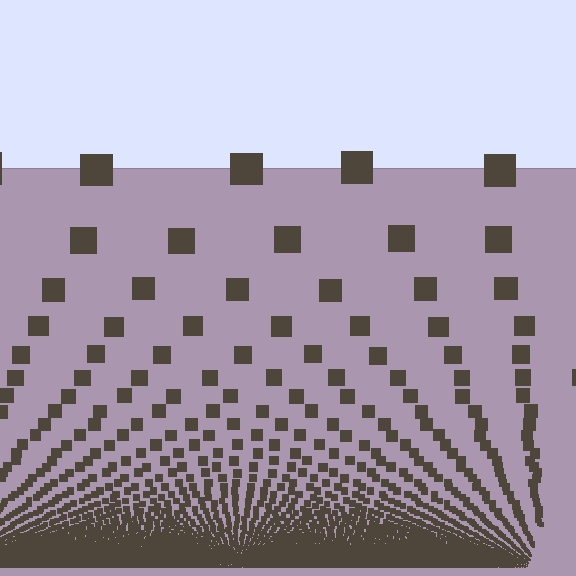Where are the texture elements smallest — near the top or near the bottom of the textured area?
Near the bottom.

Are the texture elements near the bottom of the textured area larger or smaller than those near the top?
Smaller. The gradient is inverted — elements near the bottom are smaller and denser.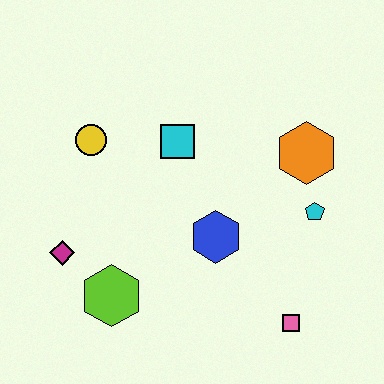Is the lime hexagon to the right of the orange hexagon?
No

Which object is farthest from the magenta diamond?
The orange hexagon is farthest from the magenta diamond.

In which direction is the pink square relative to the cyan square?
The pink square is below the cyan square.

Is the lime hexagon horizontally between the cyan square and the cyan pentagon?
No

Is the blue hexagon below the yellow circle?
Yes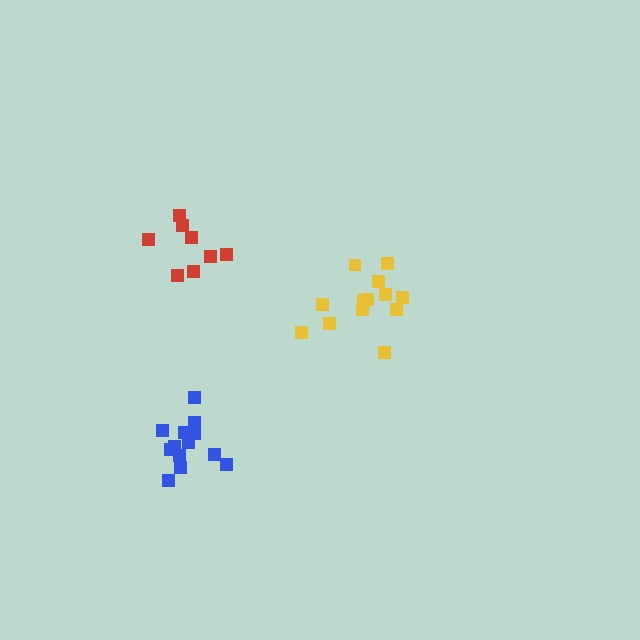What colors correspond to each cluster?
The clusters are colored: blue, yellow, red.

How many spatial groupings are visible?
There are 3 spatial groupings.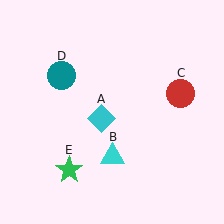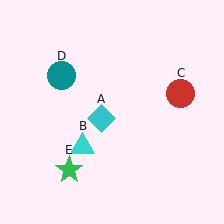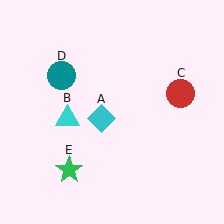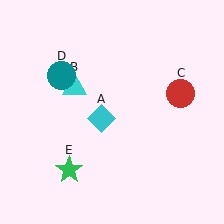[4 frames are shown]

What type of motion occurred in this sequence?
The cyan triangle (object B) rotated clockwise around the center of the scene.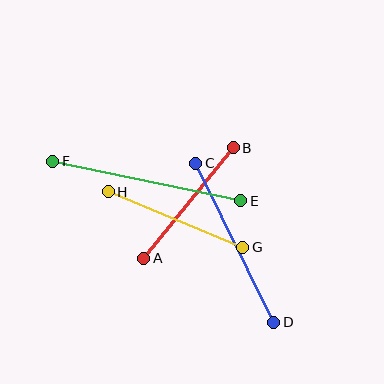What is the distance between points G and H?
The distance is approximately 146 pixels.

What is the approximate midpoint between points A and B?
The midpoint is at approximately (188, 203) pixels.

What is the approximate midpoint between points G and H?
The midpoint is at approximately (176, 220) pixels.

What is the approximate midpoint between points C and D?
The midpoint is at approximately (235, 243) pixels.